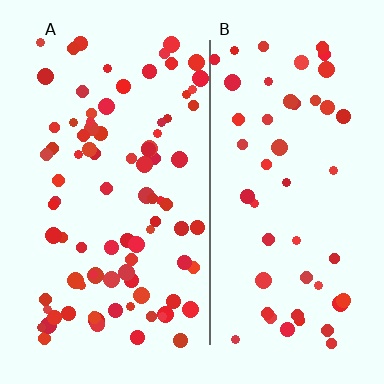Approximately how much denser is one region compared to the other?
Approximately 1.8× — region A over region B.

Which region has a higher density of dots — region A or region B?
A (the left).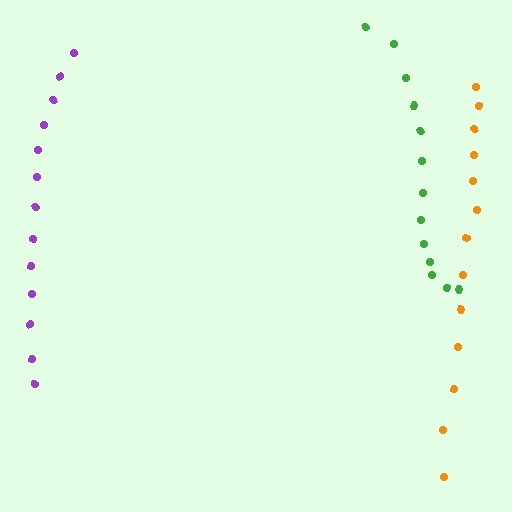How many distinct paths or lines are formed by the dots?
There are 3 distinct paths.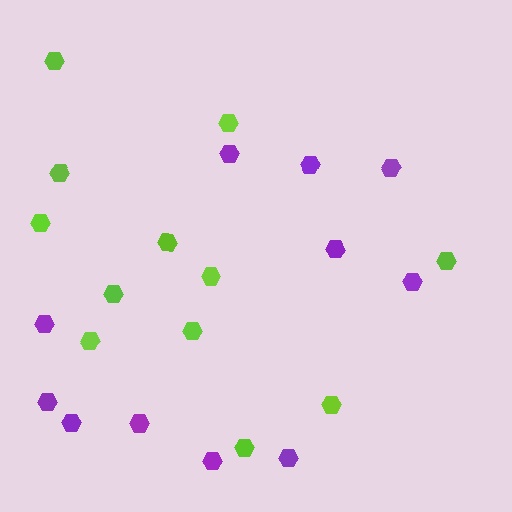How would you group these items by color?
There are 2 groups: one group of purple hexagons (11) and one group of lime hexagons (12).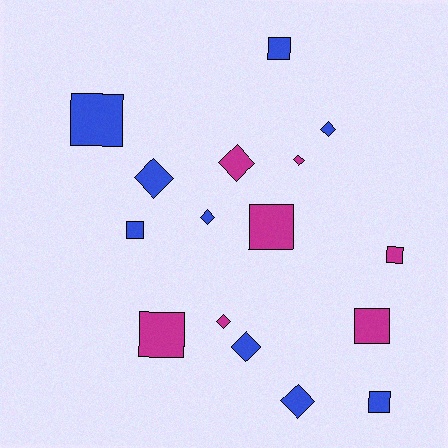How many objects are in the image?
There are 16 objects.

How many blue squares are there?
There are 4 blue squares.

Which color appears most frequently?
Blue, with 9 objects.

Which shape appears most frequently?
Diamond, with 8 objects.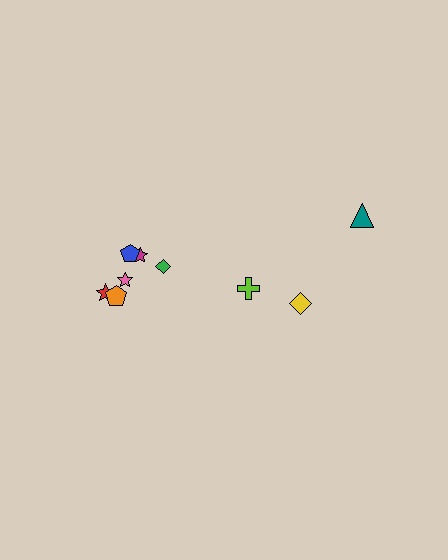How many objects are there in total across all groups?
There are 9 objects.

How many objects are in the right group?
There are 3 objects.